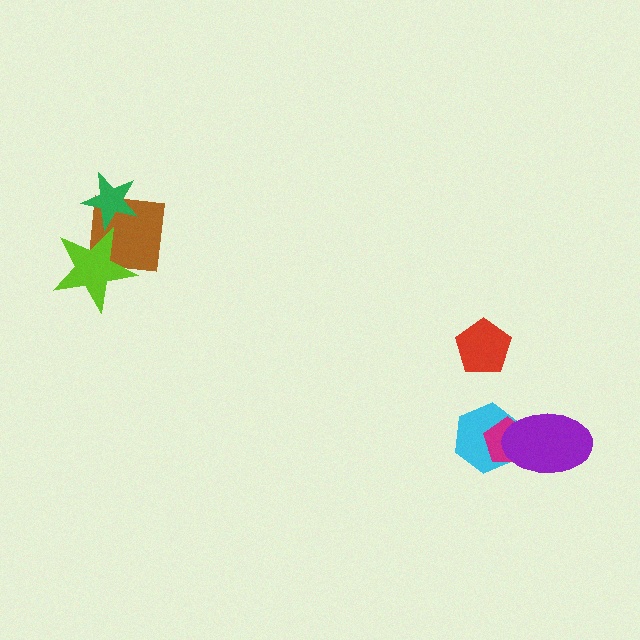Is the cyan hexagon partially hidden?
Yes, it is partially covered by another shape.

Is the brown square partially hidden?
Yes, it is partially covered by another shape.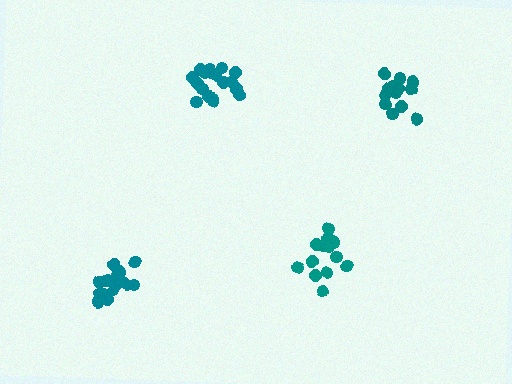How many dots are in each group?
Group 1: 14 dots, Group 2: 18 dots, Group 3: 15 dots, Group 4: 17 dots (64 total).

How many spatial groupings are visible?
There are 4 spatial groupings.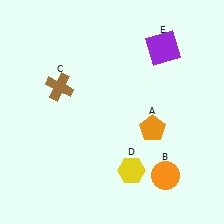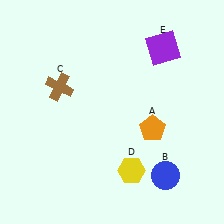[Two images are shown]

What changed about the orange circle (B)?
In Image 1, B is orange. In Image 2, it changed to blue.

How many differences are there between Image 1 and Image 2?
There is 1 difference between the two images.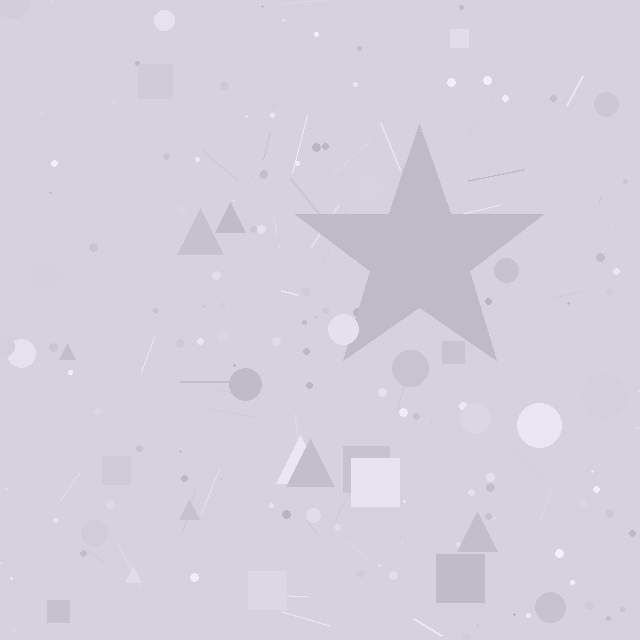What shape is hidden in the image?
A star is hidden in the image.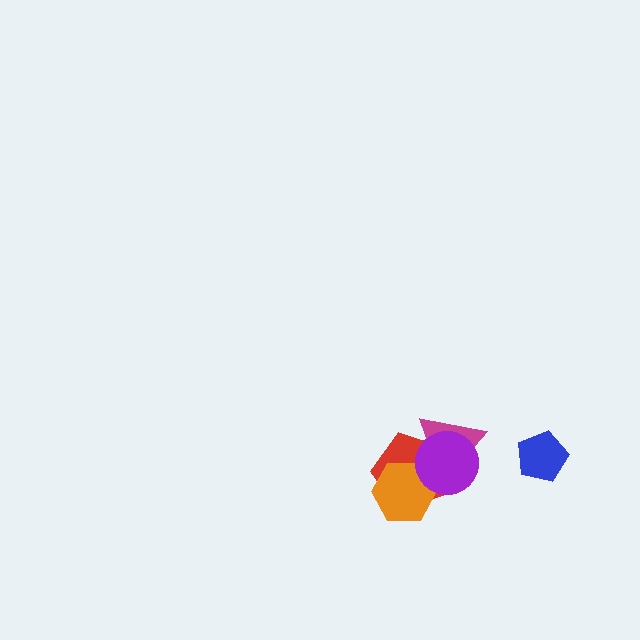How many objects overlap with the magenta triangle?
2 objects overlap with the magenta triangle.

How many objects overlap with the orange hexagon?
2 objects overlap with the orange hexagon.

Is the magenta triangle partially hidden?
Yes, it is partially covered by another shape.